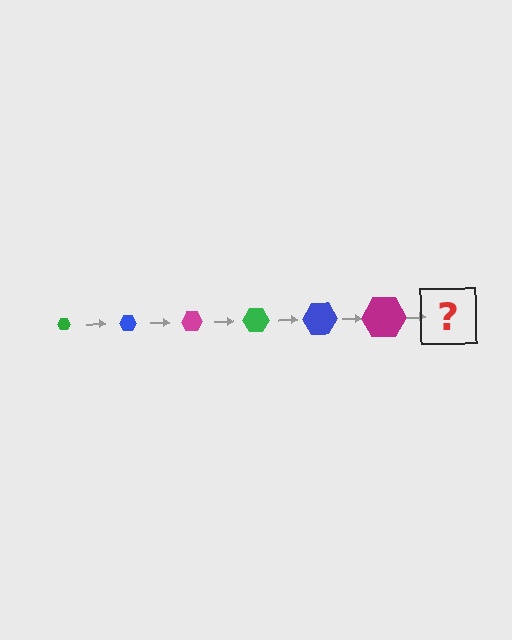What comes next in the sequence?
The next element should be a green hexagon, larger than the previous one.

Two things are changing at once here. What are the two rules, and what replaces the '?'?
The two rules are that the hexagon grows larger each step and the color cycles through green, blue, and magenta. The '?' should be a green hexagon, larger than the previous one.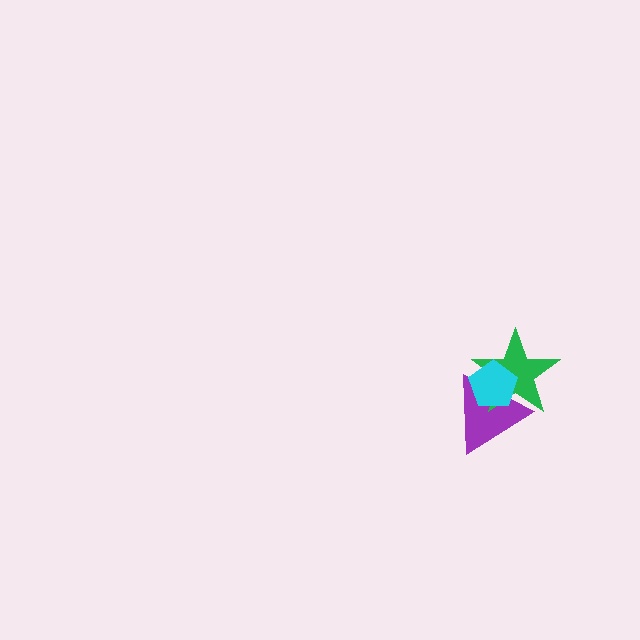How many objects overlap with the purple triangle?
2 objects overlap with the purple triangle.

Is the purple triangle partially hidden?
Yes, it is partially covered by another shape.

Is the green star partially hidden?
Yes, it is partially covered by another shape.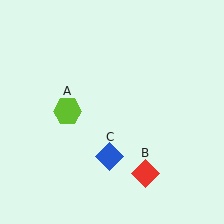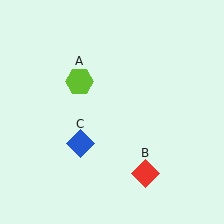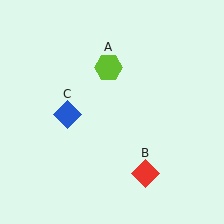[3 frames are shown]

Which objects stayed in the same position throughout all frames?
Red diamond (object B) remained stationary.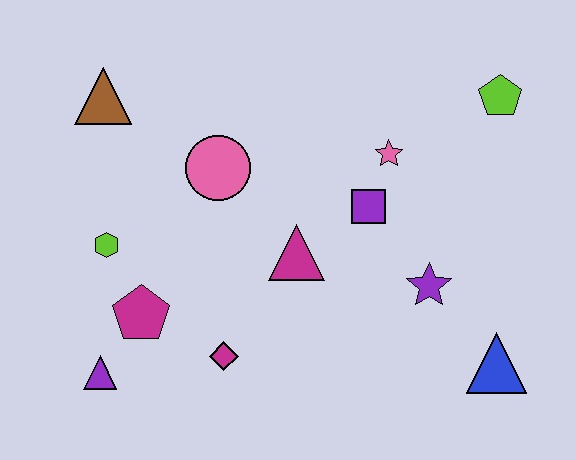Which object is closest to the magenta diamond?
The magenta pentagon is closest to the magenta diamond.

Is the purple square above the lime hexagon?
Yes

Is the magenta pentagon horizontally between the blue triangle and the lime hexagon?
Yes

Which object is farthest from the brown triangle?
The blue triangle is farthest from the brown triangle.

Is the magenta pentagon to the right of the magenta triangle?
No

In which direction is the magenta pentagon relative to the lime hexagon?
The magenta pentagon is below the lime hexagon.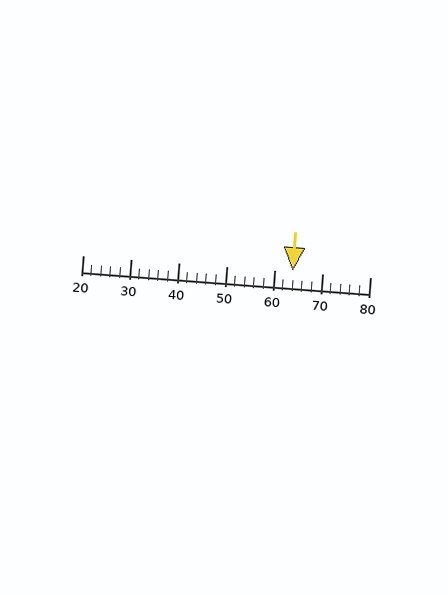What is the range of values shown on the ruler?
The ruler shows values from 20 to 80.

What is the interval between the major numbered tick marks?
The major tick marks are spaced 10 units apart.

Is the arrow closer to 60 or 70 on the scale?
The arrow is closer to 60.